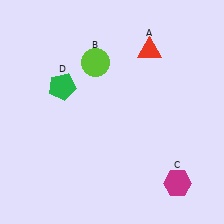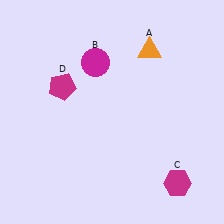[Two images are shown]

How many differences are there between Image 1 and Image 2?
There are 3 differences between the two images.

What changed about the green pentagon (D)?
In Image 1, D is green. In Image 2, it changed to magenta.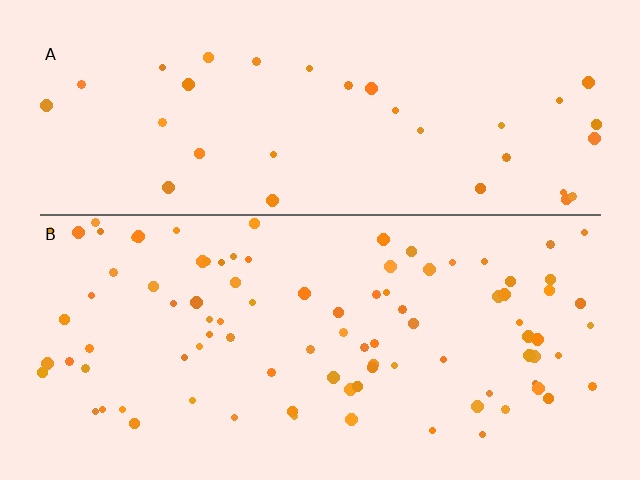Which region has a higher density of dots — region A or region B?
B (the bottom).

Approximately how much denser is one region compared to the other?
Approximately 2.7× — region B over region A.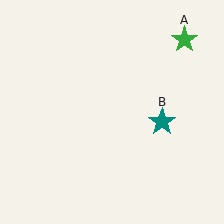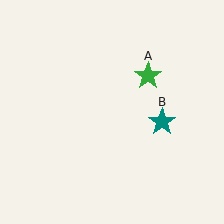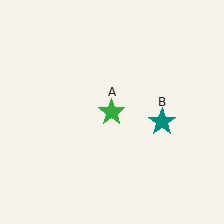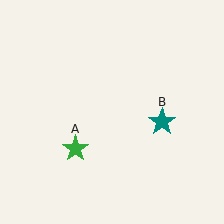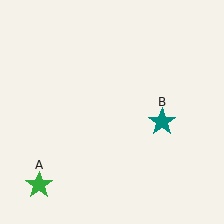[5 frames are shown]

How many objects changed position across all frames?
1 object changed position: green star (object A).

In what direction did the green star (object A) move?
The green star (object A) moved down and to the left.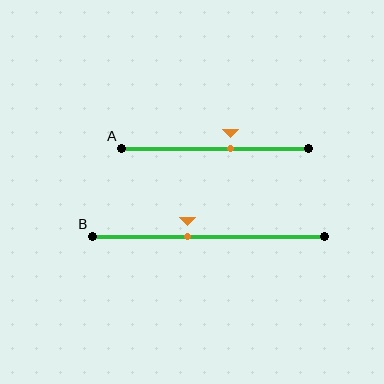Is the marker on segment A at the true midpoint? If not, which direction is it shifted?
No, the marker on segment A is shifted to the right by about 8% of the segment length.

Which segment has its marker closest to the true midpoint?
Segment A has its marker closest to the true midpoint.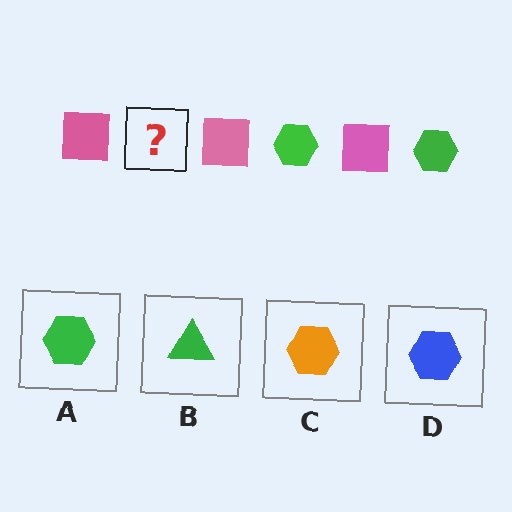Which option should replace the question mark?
Option A.